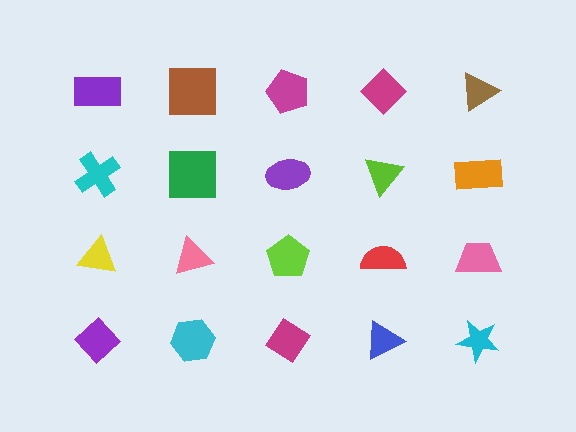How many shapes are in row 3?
5 shapes.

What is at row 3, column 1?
A yellow triangle.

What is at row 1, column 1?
A purple rectangle.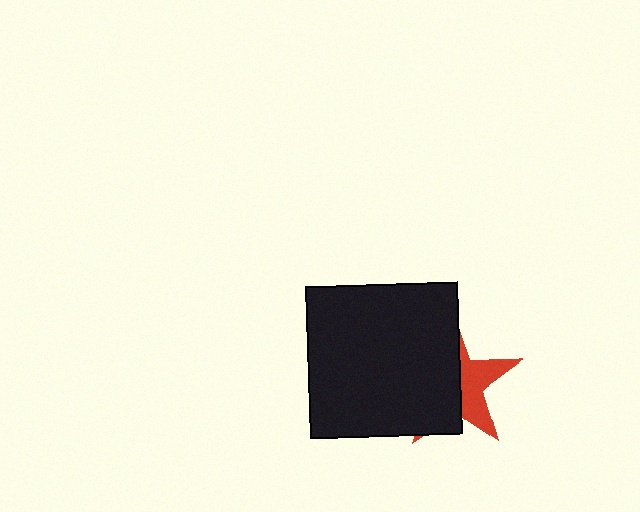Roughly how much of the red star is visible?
A small part of it is visible (roughly 39%).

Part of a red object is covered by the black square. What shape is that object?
It is a star.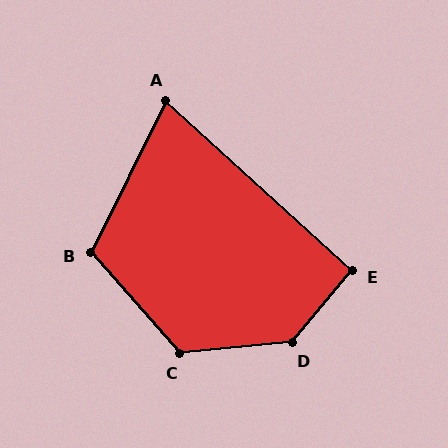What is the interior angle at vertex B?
Approximately 112 degrees (obtuse).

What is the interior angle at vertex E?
Approximately 92 degrees (approximately right).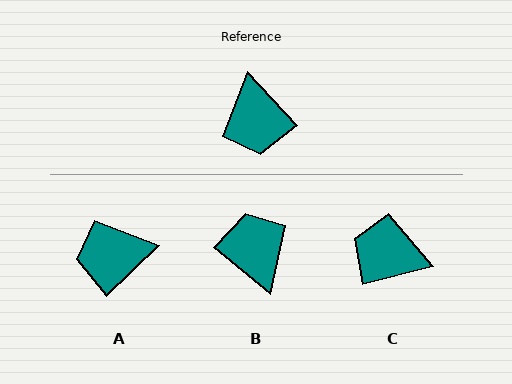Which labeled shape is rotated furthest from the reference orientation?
B, about 172 degrees away.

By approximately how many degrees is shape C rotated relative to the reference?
Approximately 118 degrees clockwise.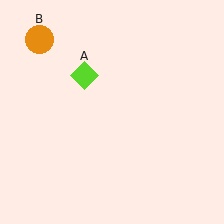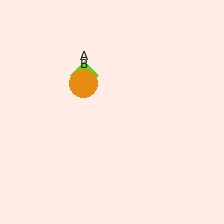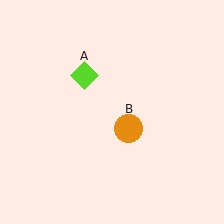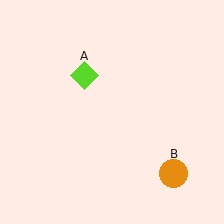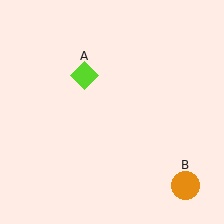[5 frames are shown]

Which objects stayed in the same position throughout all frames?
Lime diamond (object A) remained stationary.